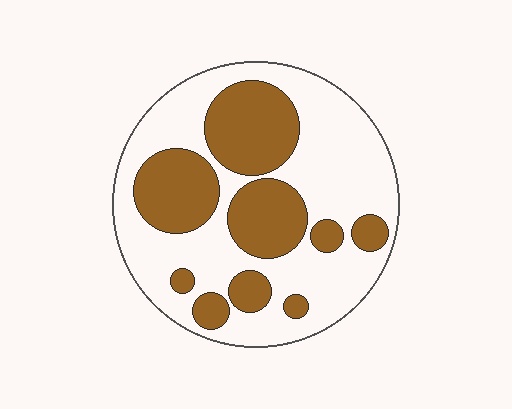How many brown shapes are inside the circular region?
9.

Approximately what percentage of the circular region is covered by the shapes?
Approximately 35%.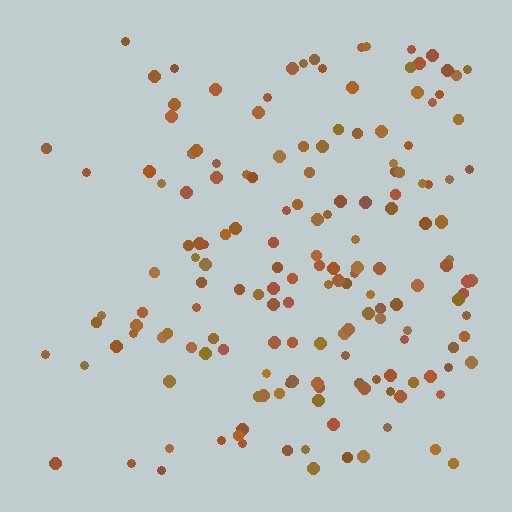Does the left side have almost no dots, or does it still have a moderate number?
Still a moderate number, just noticeably fewer than the right.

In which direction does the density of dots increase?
From left to right, with the right side densest.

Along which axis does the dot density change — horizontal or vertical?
Horizontal.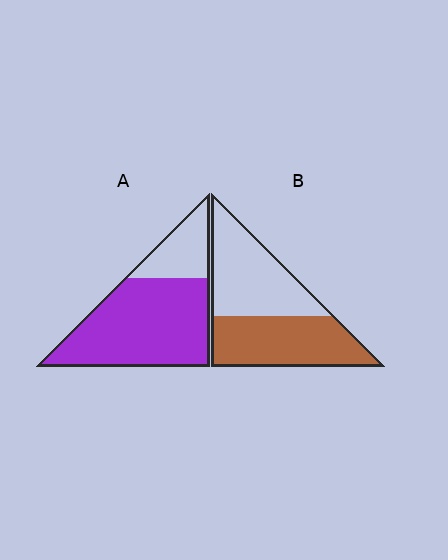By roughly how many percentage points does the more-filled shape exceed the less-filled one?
By roughly 25 percentage points (A over B).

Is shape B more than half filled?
Roughly half.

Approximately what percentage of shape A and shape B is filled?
A is approximately 75% and B is approximately 50%.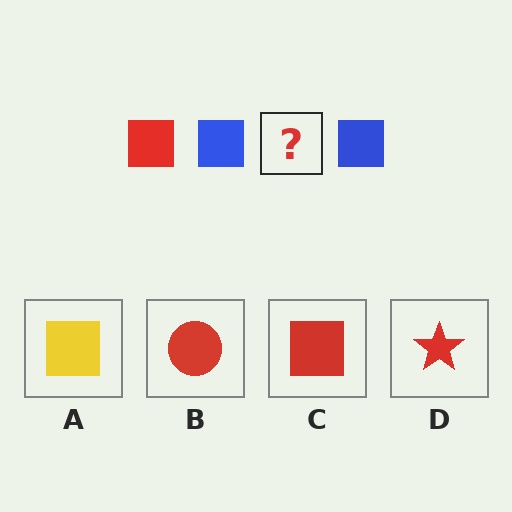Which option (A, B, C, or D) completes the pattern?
C.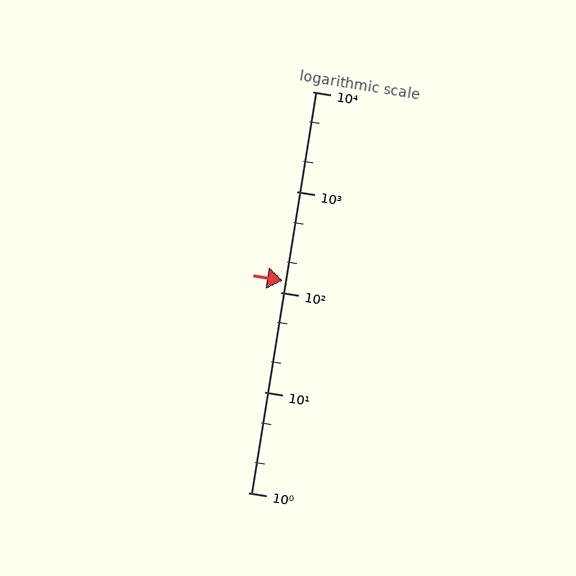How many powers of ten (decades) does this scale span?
The scale spans 4 decades, from 1 to 10000.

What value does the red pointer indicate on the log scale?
The pointer indicates approximately 130.